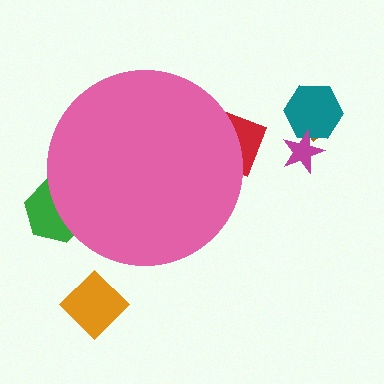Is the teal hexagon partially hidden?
No, the teal hexagon is fully visible.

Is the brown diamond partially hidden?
No, the brown diamond is fully visible.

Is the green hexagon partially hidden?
Yes, the green hexagon is partially hidden behind the pink circle.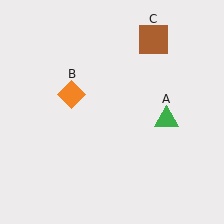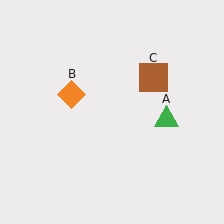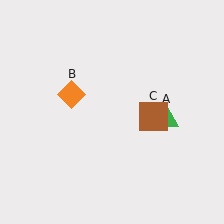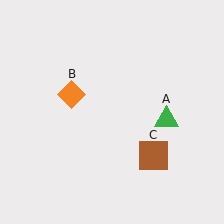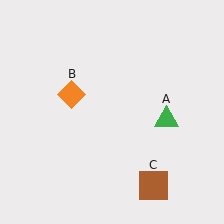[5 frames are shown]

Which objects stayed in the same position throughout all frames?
Green triangle (object A) and orange diamond (object B) remained stationary.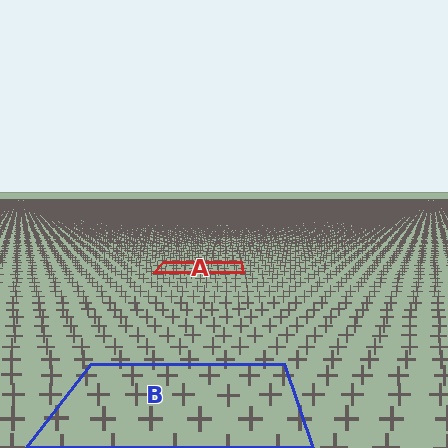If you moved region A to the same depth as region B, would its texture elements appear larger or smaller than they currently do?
They would appear larger. At a closer depth, the same texture elements are projected at a bigger on-screen size.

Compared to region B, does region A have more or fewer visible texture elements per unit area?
Region A has more texture elements per unit area — they are packed more densely because it is farther away.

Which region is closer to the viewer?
Region B is closer. The texture elements there are larger and more spread out.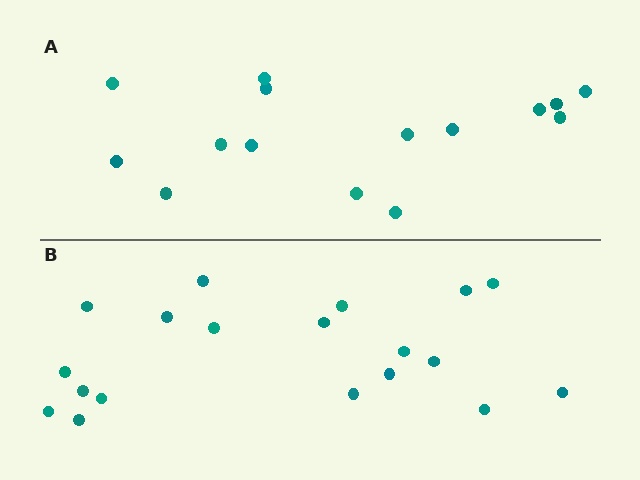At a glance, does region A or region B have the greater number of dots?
Region B (the bottom region) has more dots.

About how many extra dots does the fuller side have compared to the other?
Region B has about 4 more dots than region A.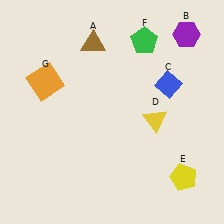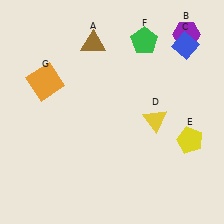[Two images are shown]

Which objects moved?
The objects that moved are: the blue diamond (C), the yellow pentagon (E).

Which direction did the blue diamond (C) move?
The blue diamond (C) moved up.